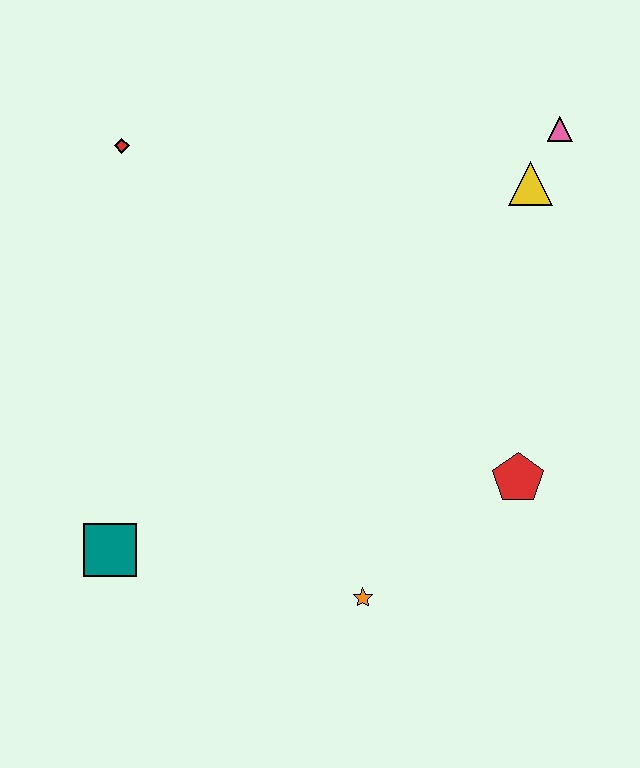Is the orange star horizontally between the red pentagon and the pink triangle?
No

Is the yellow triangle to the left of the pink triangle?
Yes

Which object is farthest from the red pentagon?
The red diamond is farthest from the red pentagon.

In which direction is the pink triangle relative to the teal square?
The pink triangle is to the right of the teal square.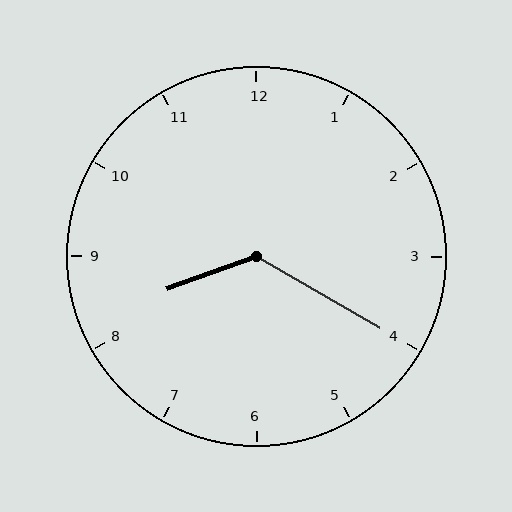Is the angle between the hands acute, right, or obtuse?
It is obtuse.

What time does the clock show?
8:20.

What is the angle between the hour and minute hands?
Approximately 130 degrees.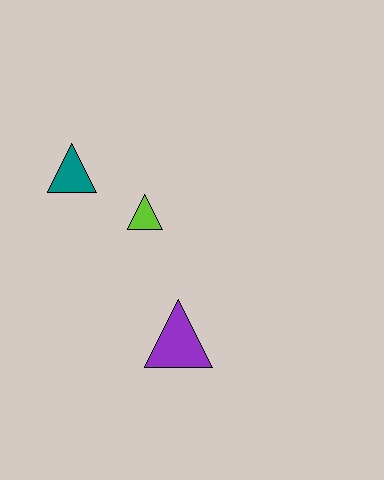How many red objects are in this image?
There are no red objects.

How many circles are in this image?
There are no circles.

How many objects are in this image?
There are 3 objects.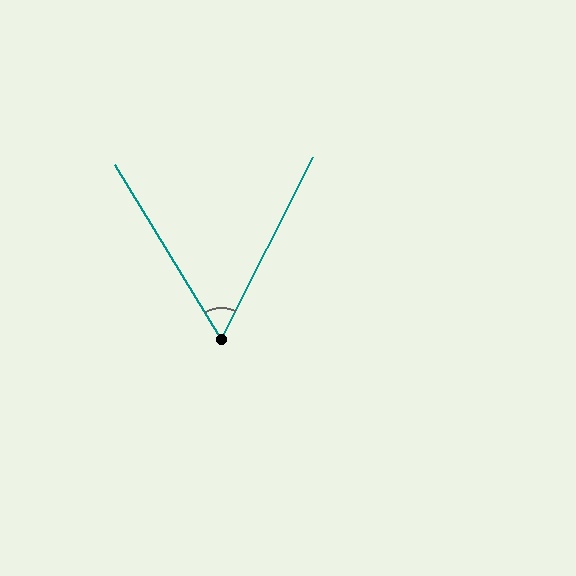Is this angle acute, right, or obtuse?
It is acute.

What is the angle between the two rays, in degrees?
Approximately 58 degrees.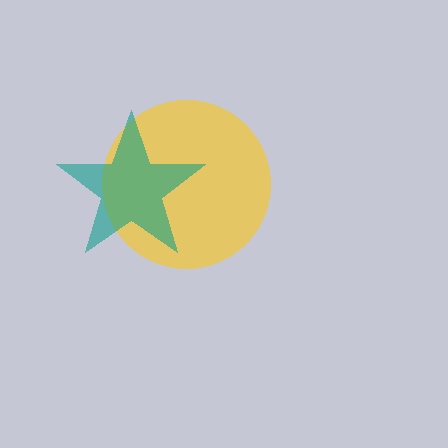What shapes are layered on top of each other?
The layered shapes are: a yellow circle, a teal star.